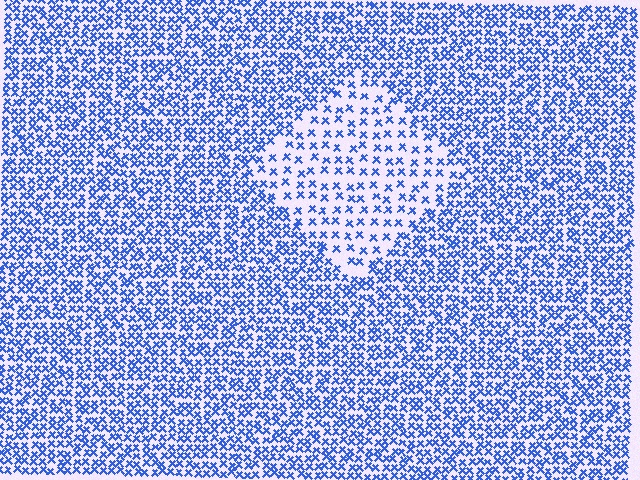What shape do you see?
I see a diamond.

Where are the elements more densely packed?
The elements are more densely packed outside the diamond boundary.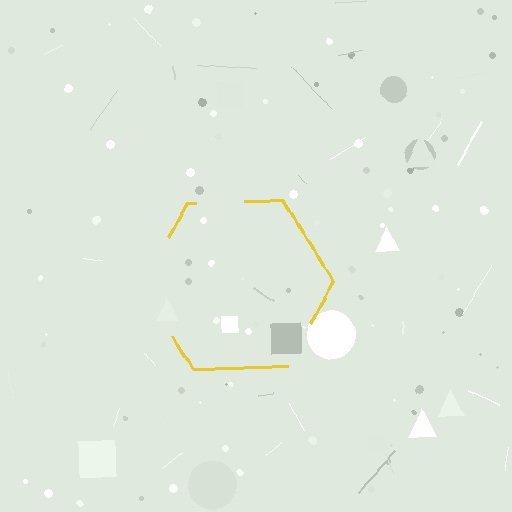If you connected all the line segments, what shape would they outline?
They would outline a hexagon.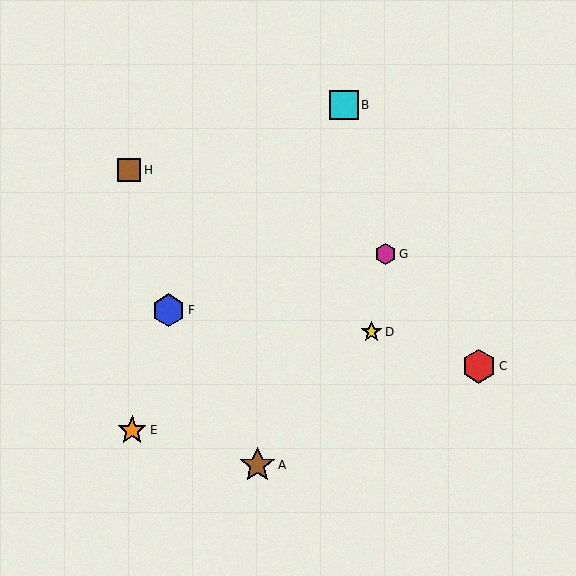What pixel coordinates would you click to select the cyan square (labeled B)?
Click at (344, 105) to select the cyan square B.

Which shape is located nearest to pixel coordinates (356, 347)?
The yellow star (labeled D) at (371, 332) is nearest to that location.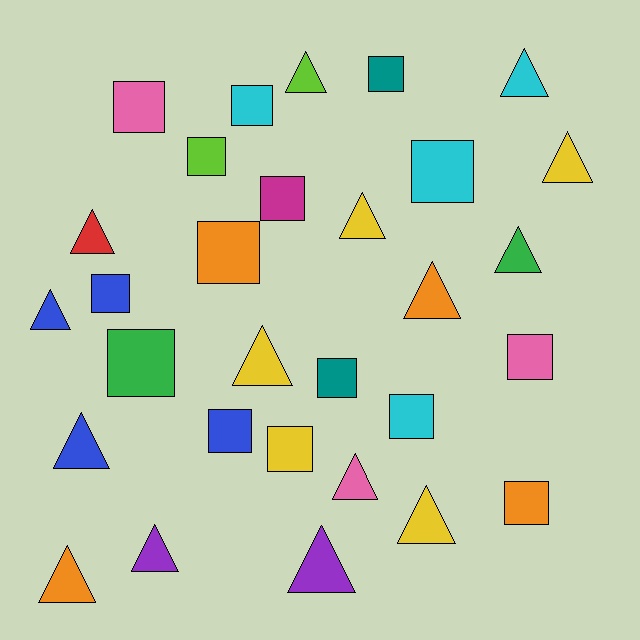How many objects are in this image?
There are 30 objects.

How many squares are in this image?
There are 15 squares.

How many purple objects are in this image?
There are 2 purple objects.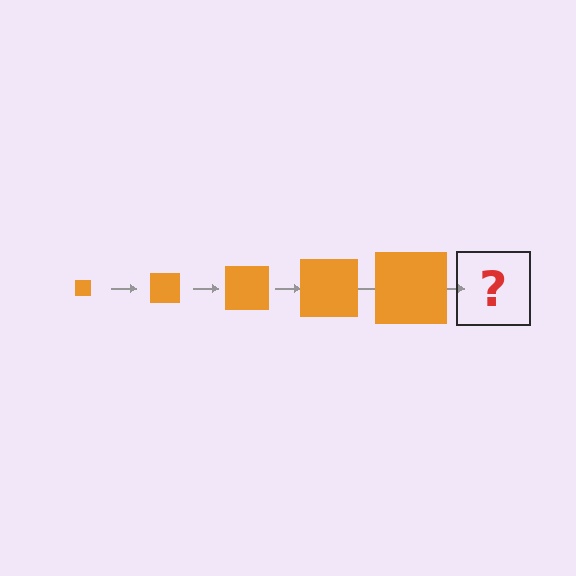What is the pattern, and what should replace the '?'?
The pattern is that the square gets progressively larger each step. The '?' should be an orange square, larger than the previous one.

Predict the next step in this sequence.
The next step is an orange square, larger than the previous one.